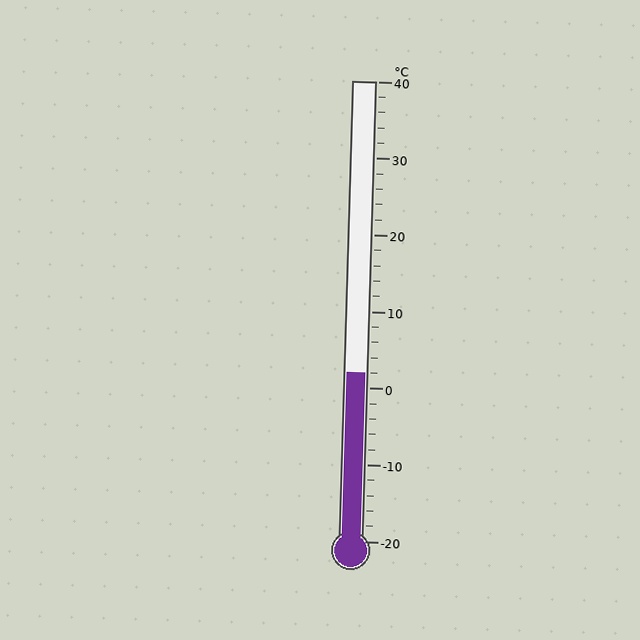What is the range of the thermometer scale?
The thermometer scale ranges from -20°C to 40°C.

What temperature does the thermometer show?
The thermometer shows approximately 2°C.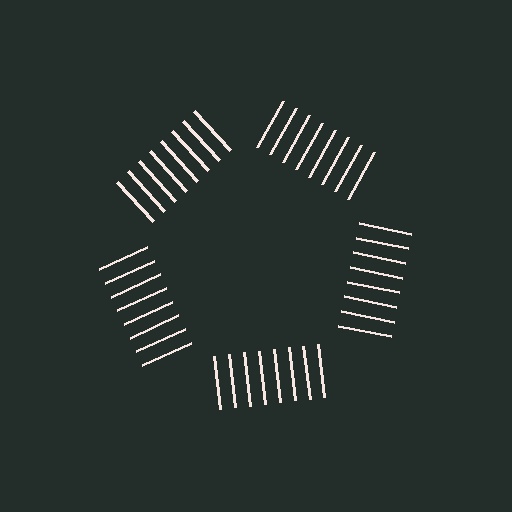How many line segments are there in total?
40 — 8 along each of the 5 edges.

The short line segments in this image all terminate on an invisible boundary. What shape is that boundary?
An illusory pentagon — the line segments terminate on its edges but no continuous stroke is drawn.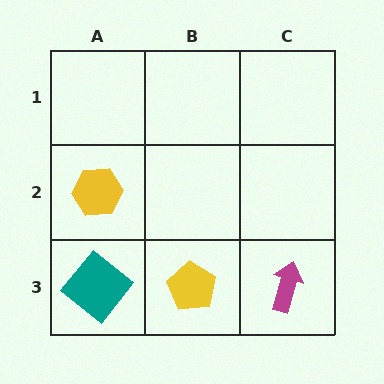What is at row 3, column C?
A magenta arrow.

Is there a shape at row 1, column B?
No, that cell is empty.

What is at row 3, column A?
A teal diamond.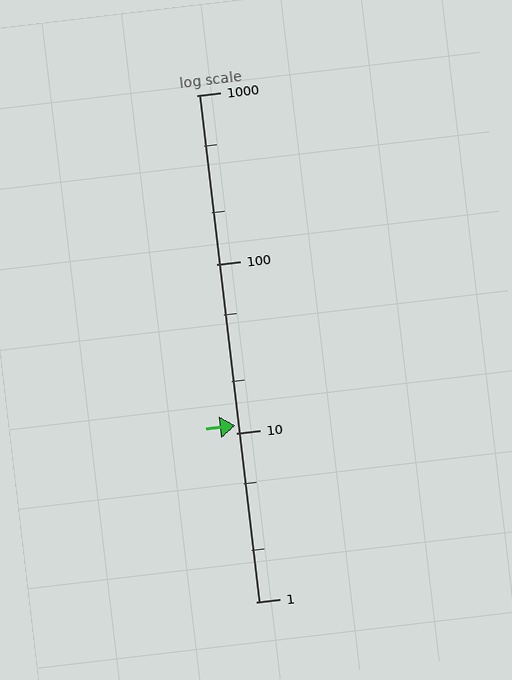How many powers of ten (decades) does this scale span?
The scale spans 3 decades, from 1 to 1000.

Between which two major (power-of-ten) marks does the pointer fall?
The pointer is between 10 and 100.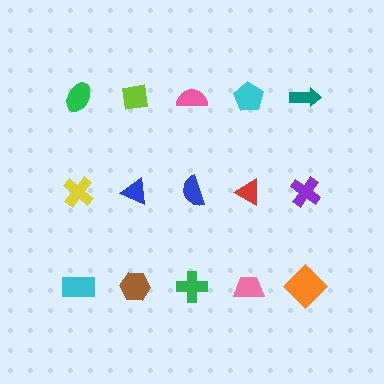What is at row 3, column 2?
A brown hexagon.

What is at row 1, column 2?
A lime square.